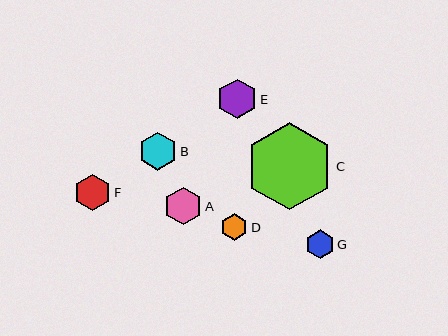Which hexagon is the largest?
Hexagon C is the largest with a size of approximately 87 pixels.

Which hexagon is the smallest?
Hexagon D is the smallest with a size of approximately 27 pixels.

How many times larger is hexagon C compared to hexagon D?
Hexagon C is approximately 3.2 times the size of hexagon D.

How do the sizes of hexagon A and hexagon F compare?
Hexagon A and hexagon F are approximately the same size.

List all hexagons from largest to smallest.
From largest to smallest: C, E, B, A, F, G, D.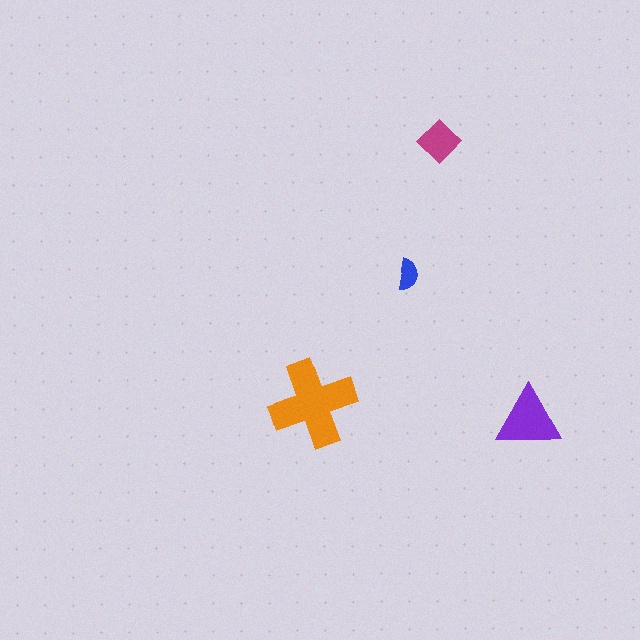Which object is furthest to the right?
The purple triangle is rightmost.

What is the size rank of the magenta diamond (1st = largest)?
3rd.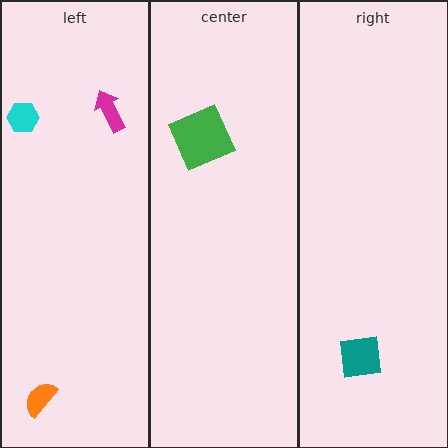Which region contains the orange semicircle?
The left region.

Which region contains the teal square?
The right region.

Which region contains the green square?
The center region.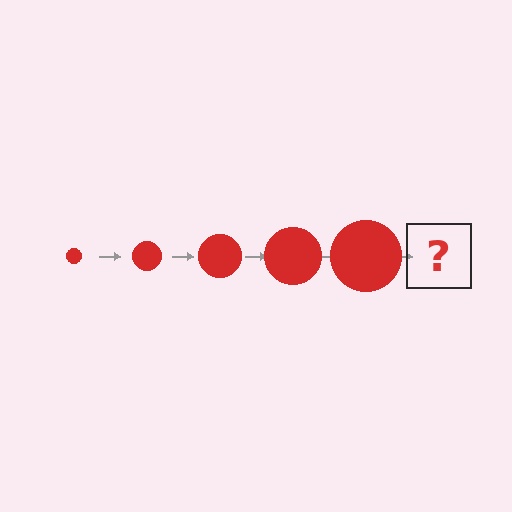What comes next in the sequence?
The next element should be a red circle, larger than the previous one.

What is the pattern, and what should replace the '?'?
The pattern is that the circle gets progressively larger each step. The '?' should be a red circle, larger than the previous one.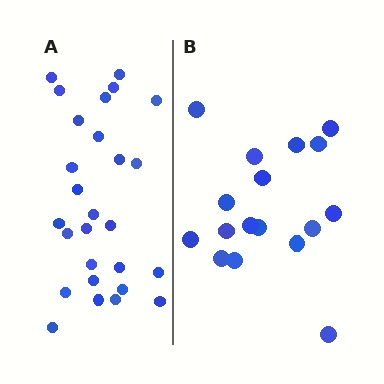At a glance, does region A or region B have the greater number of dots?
Region A (the left region) has more dots.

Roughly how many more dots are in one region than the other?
Region A has roughly 10 or so more dots than region B.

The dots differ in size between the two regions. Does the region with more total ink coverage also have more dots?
No. Region B has more total ink coverage because its dots are larger, but region A actually contains more individual dots. Total area can be misleading — the number of items is what matters here.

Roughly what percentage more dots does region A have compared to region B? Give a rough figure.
About 60% more.